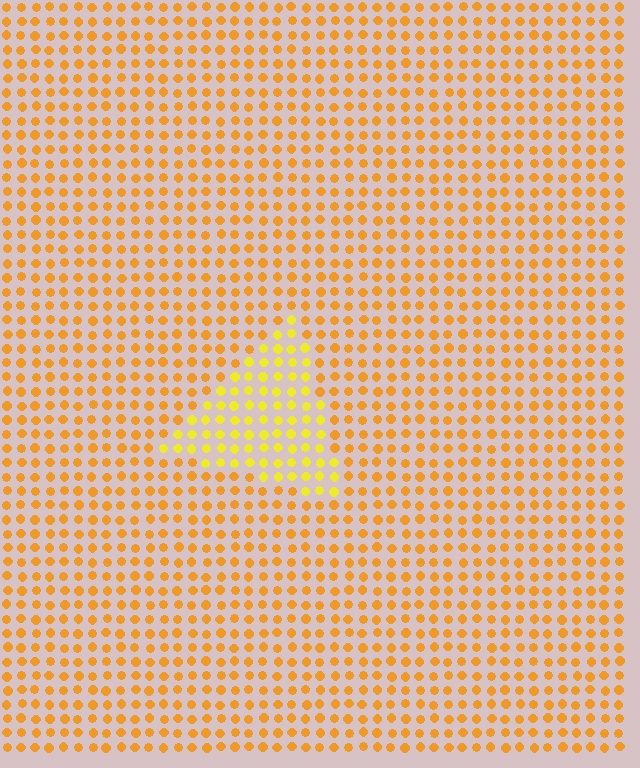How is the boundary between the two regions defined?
The boundary is defined purely by a slight shift in hue (about 25 degrees). Spacing, size, and orientation are identical on both sides.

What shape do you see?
I see a triangle.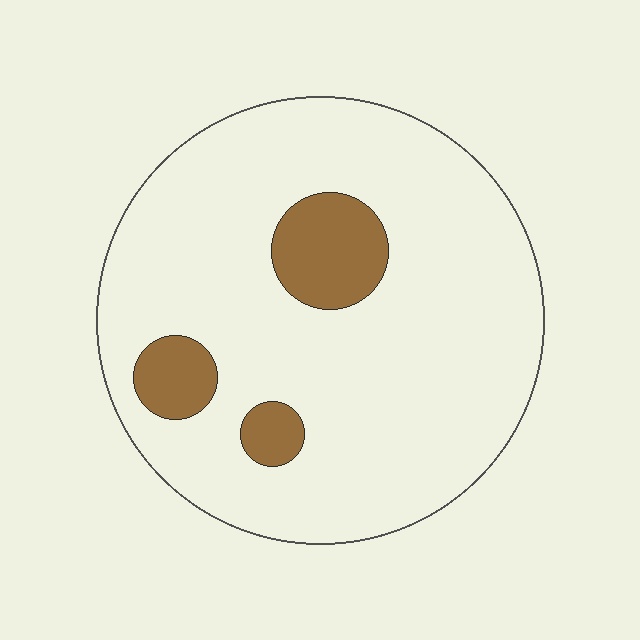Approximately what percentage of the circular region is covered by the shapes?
Approximately 15%.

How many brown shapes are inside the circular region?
3.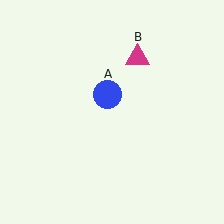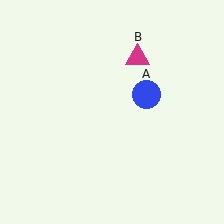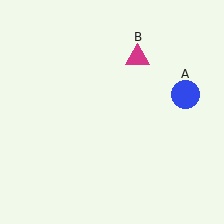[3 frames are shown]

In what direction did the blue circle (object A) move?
The blue circle (object A) moved right.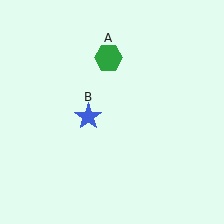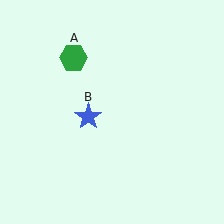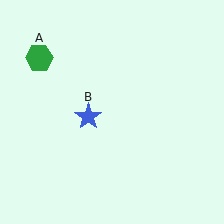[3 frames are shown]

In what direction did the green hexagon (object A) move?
The green hexagon (object A) moved left.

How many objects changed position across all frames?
1 object changed position: green hexagon (object A).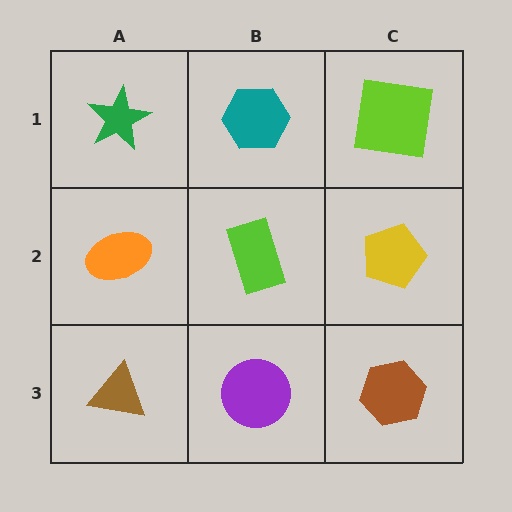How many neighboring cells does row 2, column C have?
3.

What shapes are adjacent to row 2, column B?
A teal hexagon (row 1, column B), a purple circle (row 3, column B), an orange ellipse (row 2, column A), a yellow pentagon (row 2, column C).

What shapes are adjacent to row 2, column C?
A lime square (row 1, column C), a brown hexagon (row 3, column C), a lime rectangle (row 2, column B).